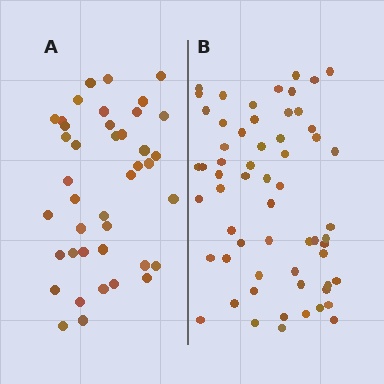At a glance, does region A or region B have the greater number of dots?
Region B (the right region) has more dots.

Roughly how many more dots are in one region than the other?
Region B has approximately 20 more dots than region A.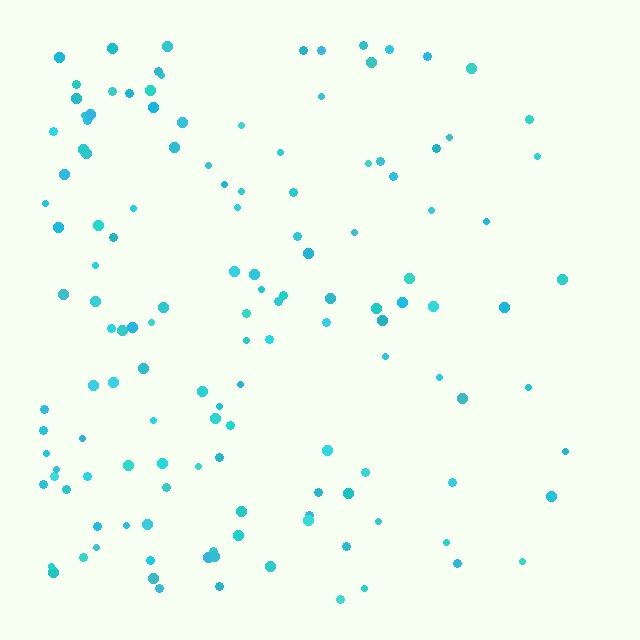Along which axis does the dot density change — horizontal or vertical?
Horizontal.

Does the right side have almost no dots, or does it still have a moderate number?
Still a moderate number, just noticeably fewer than the left.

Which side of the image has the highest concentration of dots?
The left.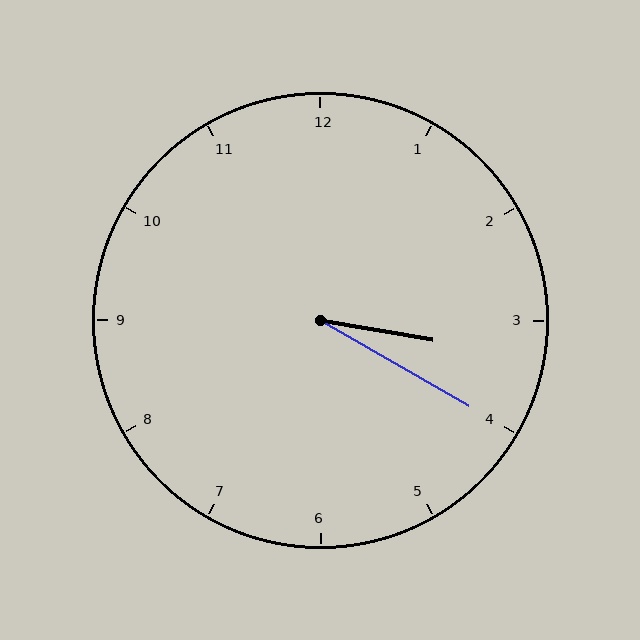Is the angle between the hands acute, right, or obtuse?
It is acute.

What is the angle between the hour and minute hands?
Approximately 20 degrees.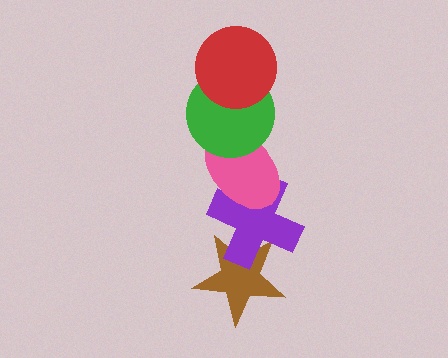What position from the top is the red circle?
The red circle is 1st from the top.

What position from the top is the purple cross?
The purple cross is 4th from the top.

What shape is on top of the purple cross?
The pink ellipse is on top of the purple cross.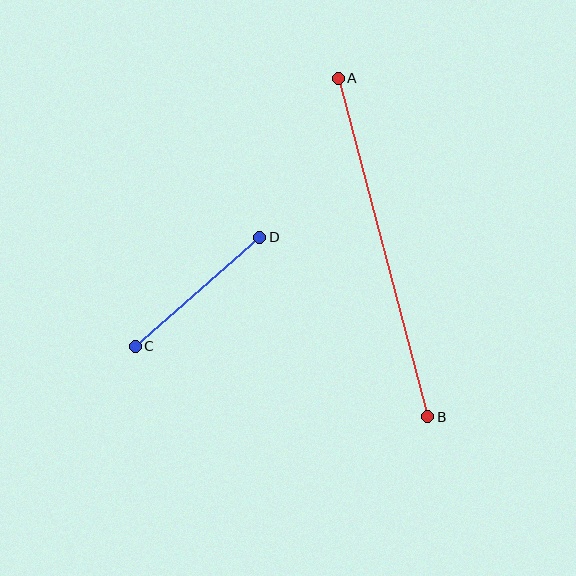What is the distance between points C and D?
The distance is approximately 165 pixels.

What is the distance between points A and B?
The distance is approximately 350 pixels.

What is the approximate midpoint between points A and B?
The midpoint is at approximately (383, 247) pixels.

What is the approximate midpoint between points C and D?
The midpoint is at approximately (197, 292) pixels.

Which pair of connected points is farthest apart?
Points A and B are farthest apart.